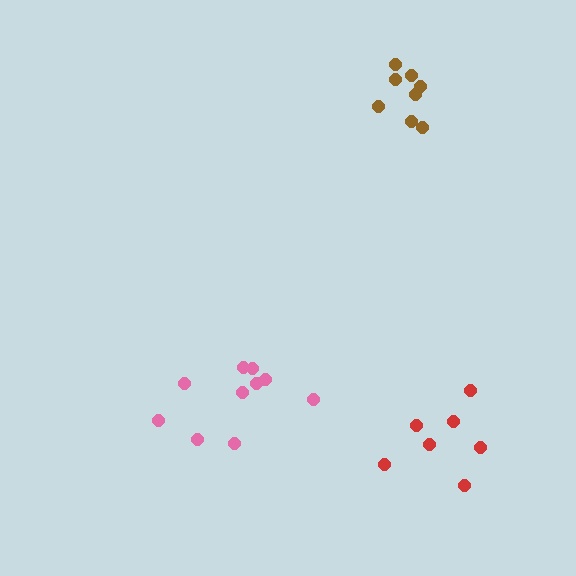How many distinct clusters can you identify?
There are 3 distinct clusters.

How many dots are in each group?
Group 1: 10 dots, Group 2: 8 dots, Group 3: 7 dots (25 total).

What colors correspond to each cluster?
The clusters are colored: pink, brown, red.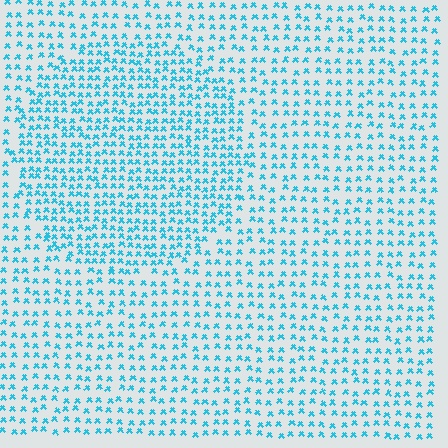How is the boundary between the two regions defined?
The boundary is defined by a change in element density (approximately 1.6x ratio). All elements are the same color, size, and shape.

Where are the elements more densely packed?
The elements are more densely packed inside the circle boundary.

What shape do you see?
I see a circle.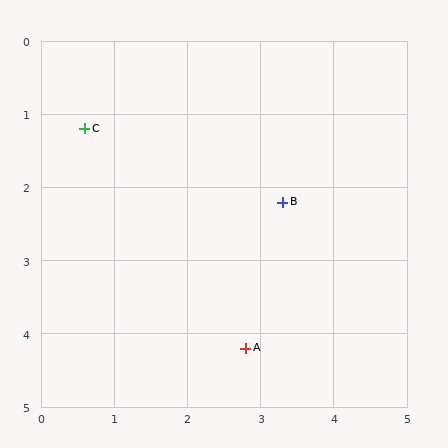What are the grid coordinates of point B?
Point B is at approximately (3.3, 2.2).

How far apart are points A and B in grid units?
Points A and B are about 2.1 grid units apart.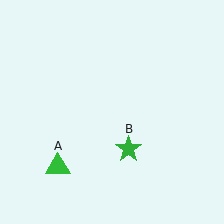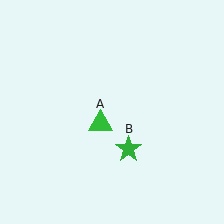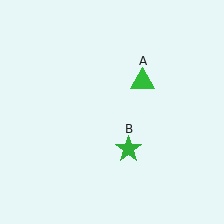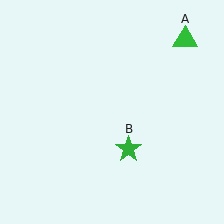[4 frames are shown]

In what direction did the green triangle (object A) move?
The green triangle (object A) moved up and to the right.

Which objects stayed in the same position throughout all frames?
Green star (object B) remained stationary.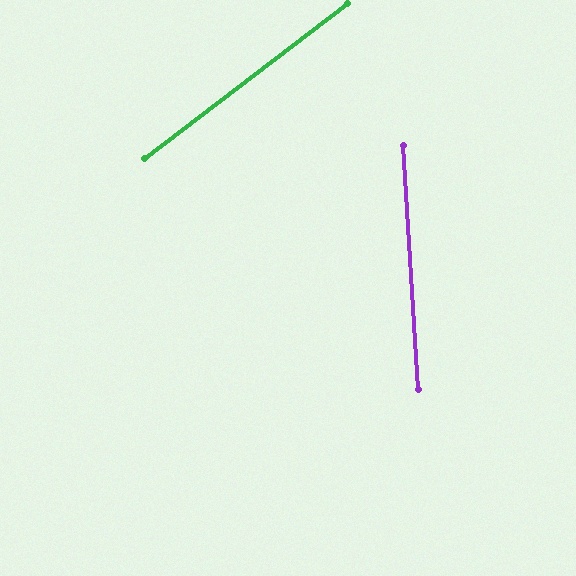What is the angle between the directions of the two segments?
Approximately 56 degrees.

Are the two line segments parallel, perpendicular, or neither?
Neither parallel nor perpendicular — they differ by about 56°.